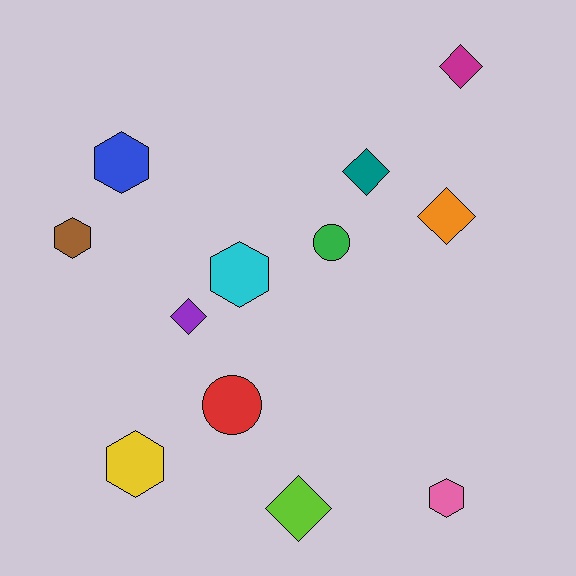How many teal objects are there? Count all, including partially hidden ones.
There is 1 teal object.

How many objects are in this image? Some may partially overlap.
There are 12 objects.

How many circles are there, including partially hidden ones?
There are 2 circles.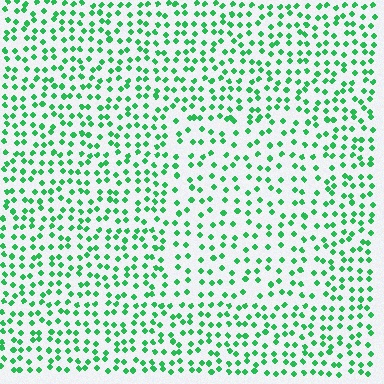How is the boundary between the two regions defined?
The boundary is defined by a change in element density (approximately 1.5x ratio). All elements are the same color, size, and shape.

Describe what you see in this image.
The image contains small green elements arranged at two different densities. A rectangle-shaped region is visible where the elements are less densely packed than the surrounding area.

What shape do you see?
I see a rectangle.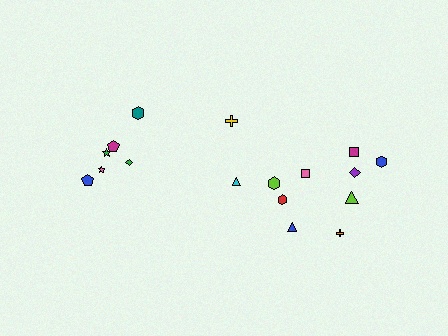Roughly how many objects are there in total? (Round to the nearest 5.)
Roughly 15 objects in total.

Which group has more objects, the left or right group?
The right group.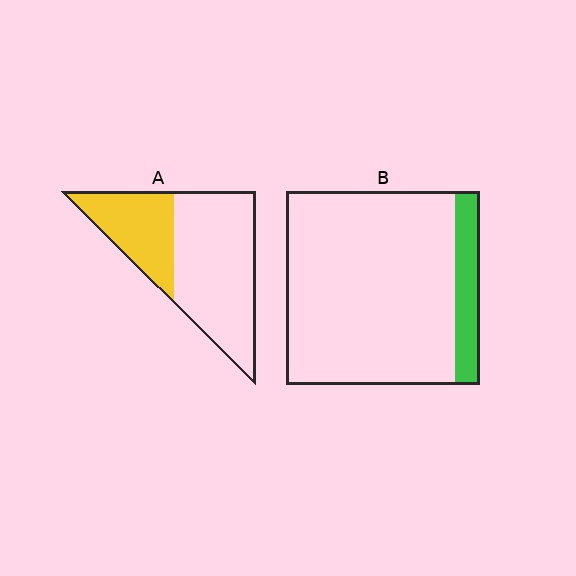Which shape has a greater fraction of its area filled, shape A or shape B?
Shape A.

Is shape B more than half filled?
No.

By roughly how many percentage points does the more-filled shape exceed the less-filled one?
By roughly 20 percentage points (A over B).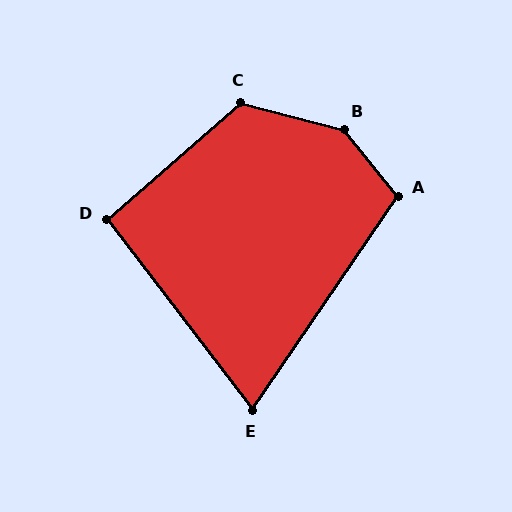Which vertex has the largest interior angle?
B, at approximately 143 degrees.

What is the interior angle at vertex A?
Approximately 107 degrees (obtuse).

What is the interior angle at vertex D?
Approximately 94 degrees (approximately right).